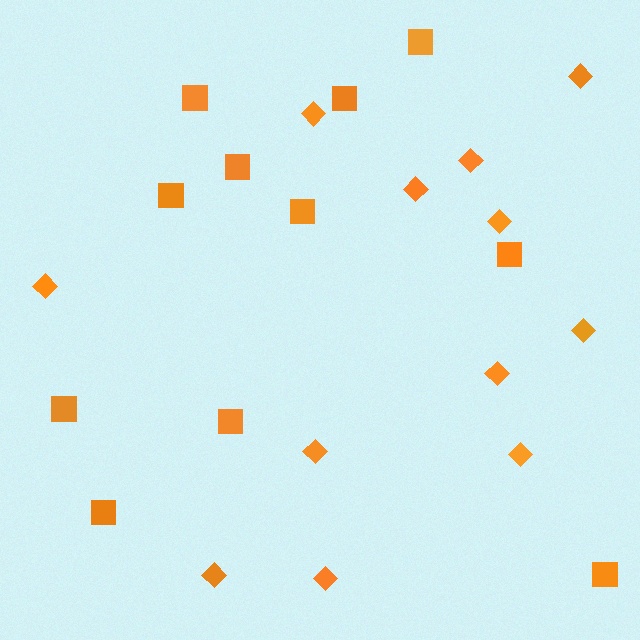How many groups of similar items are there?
There are 2 groups: one group of squares (11) and one group of diamonds (12).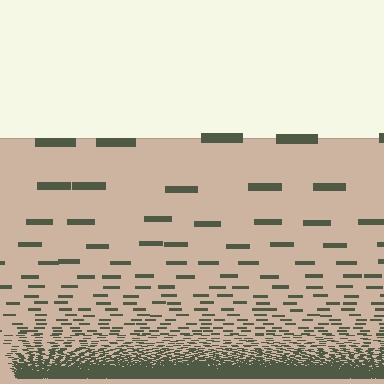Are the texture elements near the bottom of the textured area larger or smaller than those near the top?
Smaller. The gradient is inverted — elements near the bottom are smaller and denser.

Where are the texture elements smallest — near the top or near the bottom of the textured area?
Near the bottom.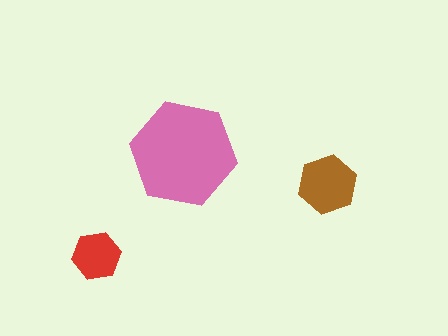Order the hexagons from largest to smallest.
the pink one, the brown one, the red one.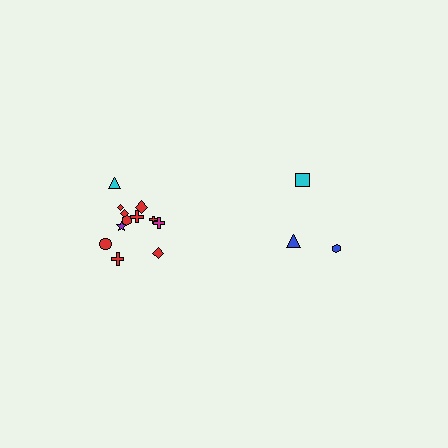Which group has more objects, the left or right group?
The left group.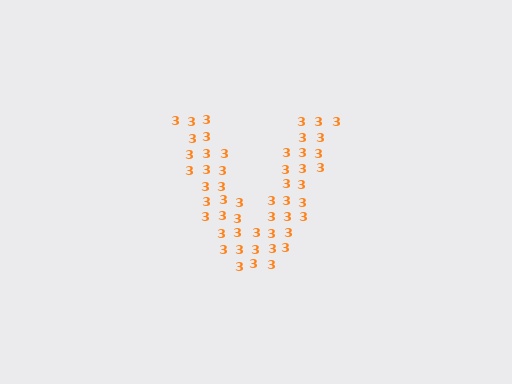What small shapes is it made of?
It is made of small digit 3's.